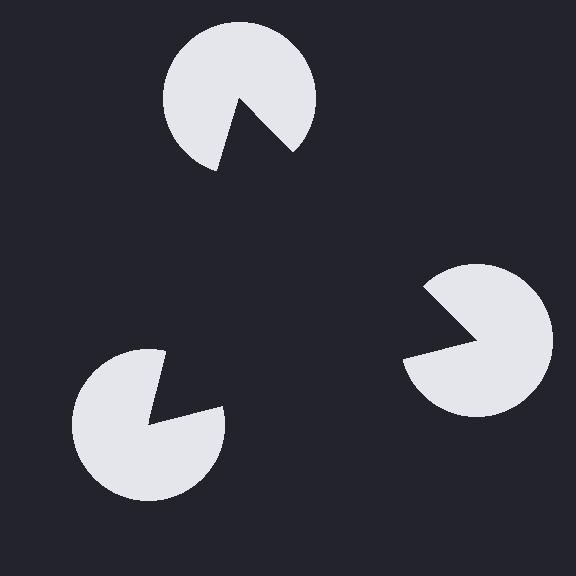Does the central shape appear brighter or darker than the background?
It typically appears slightly darker than the background, even though no actual brightness change is drawn.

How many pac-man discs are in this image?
There are 3 — one at each vertex of the illusory triangle.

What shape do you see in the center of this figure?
An illusory triangle — its edges are inferred from the aligned wedge cuts in the pac-man discs, not physically drawn.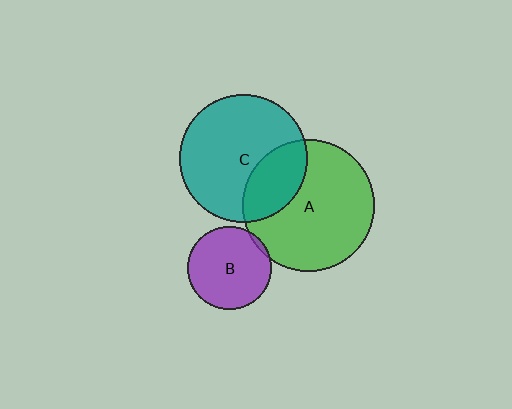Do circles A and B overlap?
Yes.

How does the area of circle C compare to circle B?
Approximately 2.4 times.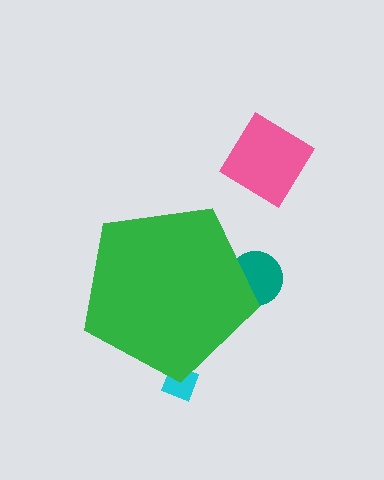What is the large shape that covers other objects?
A green pentagon.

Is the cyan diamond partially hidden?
Yes, the cyan diamond is partially hidden behind the green pentagon.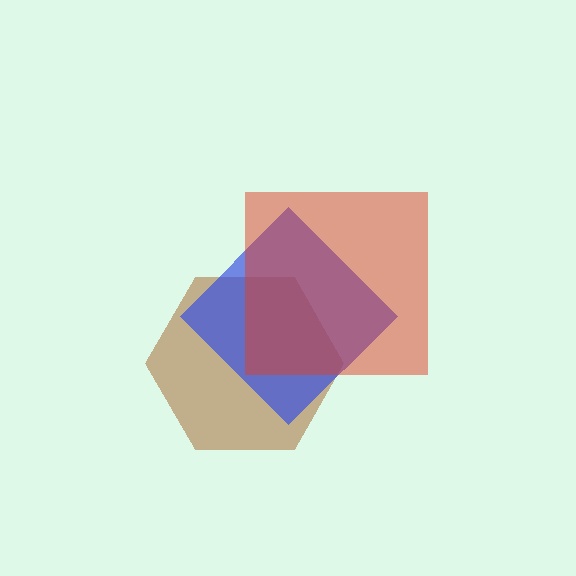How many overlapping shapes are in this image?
There are 3 overlapping shapes in the image.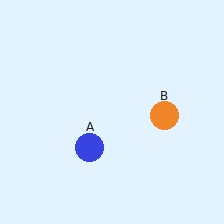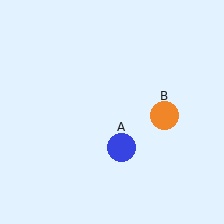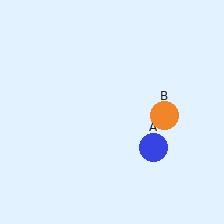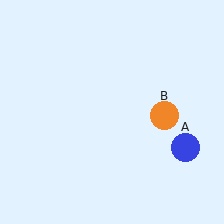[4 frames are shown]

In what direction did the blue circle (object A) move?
The blue circle (object A) moved right.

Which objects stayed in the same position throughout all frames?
Orange circle (object B) remained stationary.